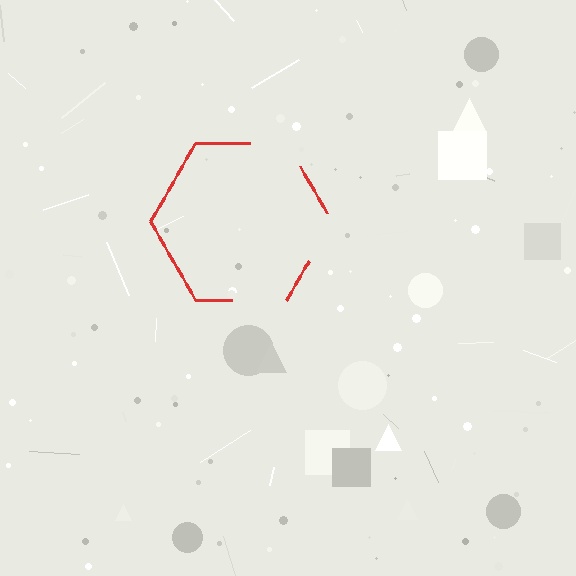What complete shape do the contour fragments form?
The contour fragments form a hexagon.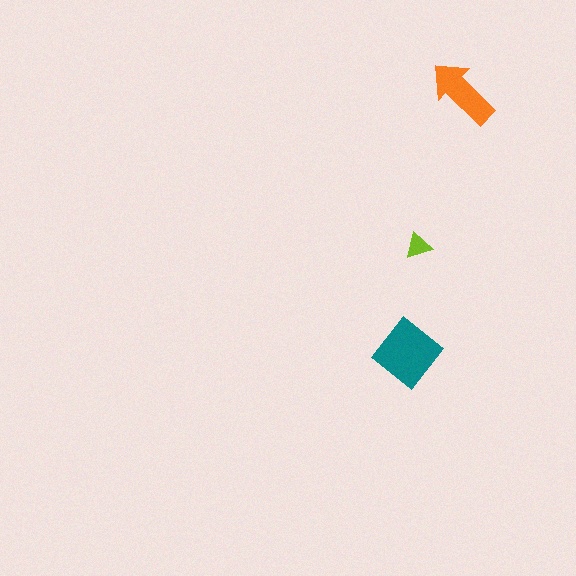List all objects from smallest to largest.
The lime triangle, the orange arrow, the teal diamond.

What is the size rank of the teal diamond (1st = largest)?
1st.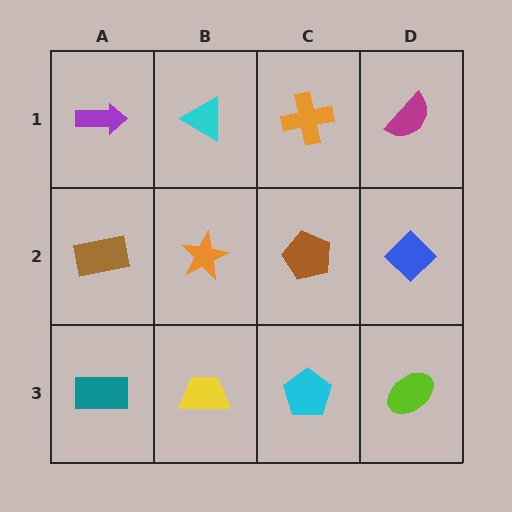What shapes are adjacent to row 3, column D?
A blue diamond (row 2, column D), a cyan pentagon (row 3, column C).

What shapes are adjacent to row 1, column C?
A brown pentagon (row 2, column C), a cyan triangle (row 1, column B), a magenta semicircle (row 1, column D).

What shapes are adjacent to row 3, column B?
An orange star (row 2, column B), a teal rectangle (row 3, column A), a cyan pentagon (row 3, column C).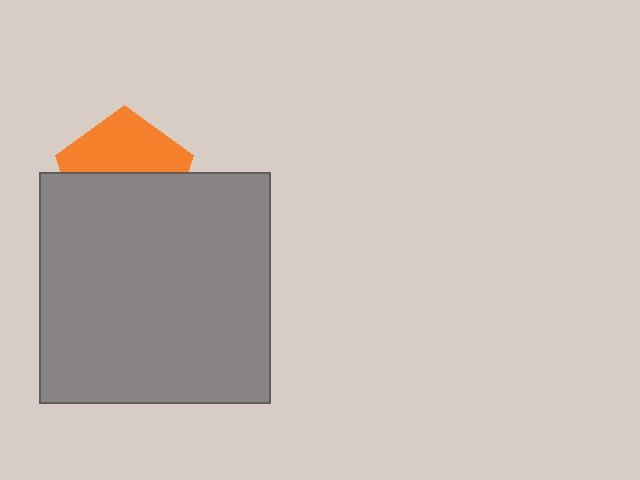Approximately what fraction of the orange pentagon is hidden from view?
Roughly 56% of the orange pentagon is hidden behind the gray square.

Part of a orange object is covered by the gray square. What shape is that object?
It is a pentagon.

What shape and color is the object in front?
The object in front is a gray square.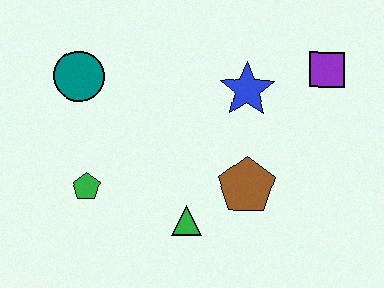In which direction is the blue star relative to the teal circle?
The blue star is to the right of the teal circle.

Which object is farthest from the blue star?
The green pentagon is farthest from the blue star.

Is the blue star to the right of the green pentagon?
Yes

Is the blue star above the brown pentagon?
Yes